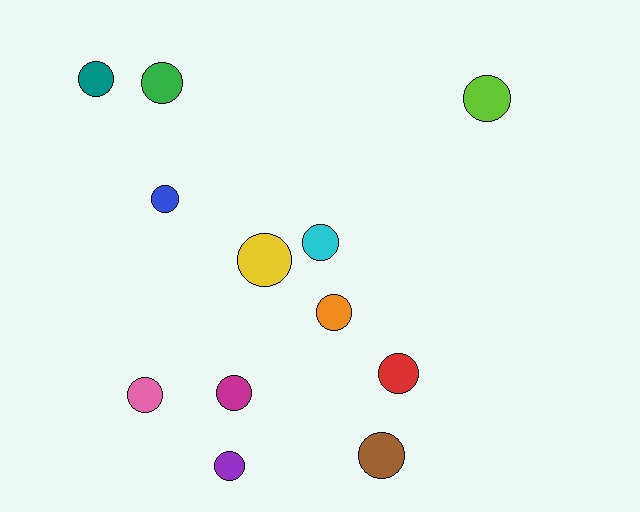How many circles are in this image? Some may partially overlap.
There are 12 circles.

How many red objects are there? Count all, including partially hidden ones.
There is 1 red object.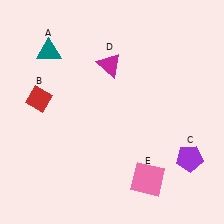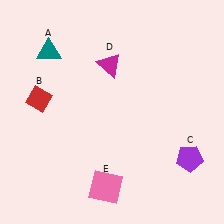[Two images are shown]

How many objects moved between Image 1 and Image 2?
1 object moved between the two images.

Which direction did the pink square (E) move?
The pink square (E) moved left.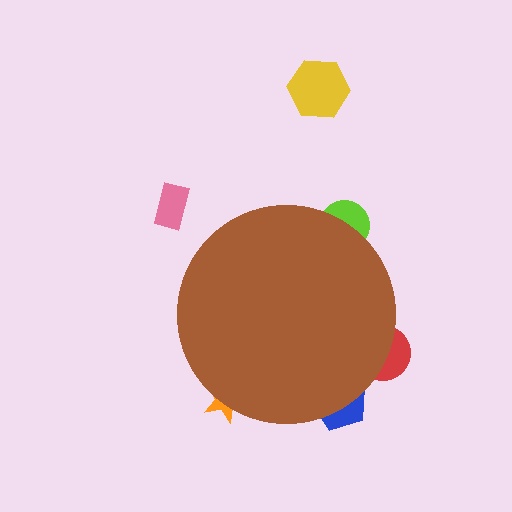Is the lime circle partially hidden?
Yes, the lime circle is partially hidden behind the brown circle.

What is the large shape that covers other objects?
A brown circle.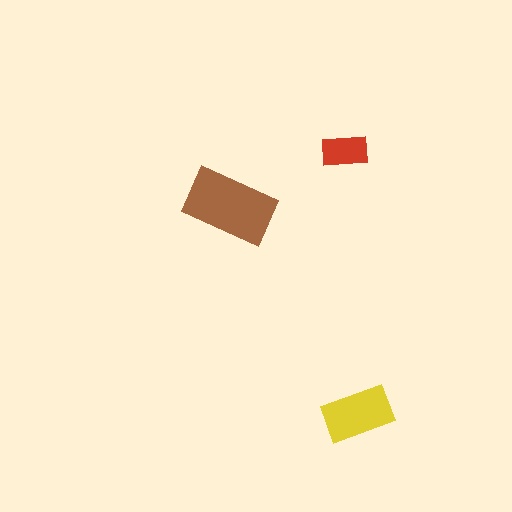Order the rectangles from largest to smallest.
the brown one, the yellow one, the red one.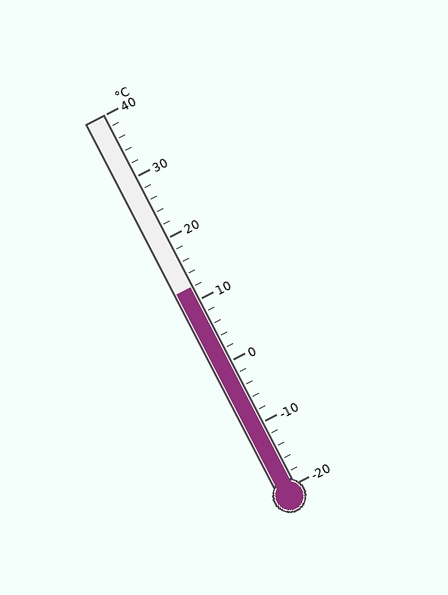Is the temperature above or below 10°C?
The temperature is above 10°C.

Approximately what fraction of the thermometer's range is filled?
The thermometer is filled to approximately 55% of its range.